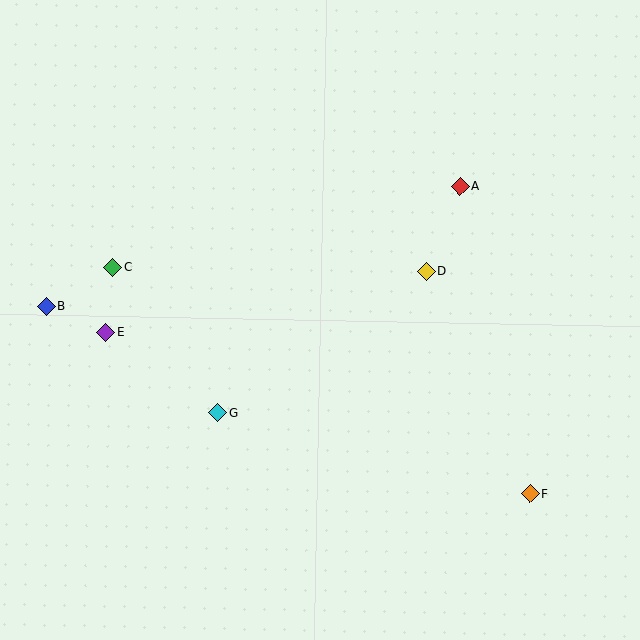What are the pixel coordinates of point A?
Point A is at (460, 186).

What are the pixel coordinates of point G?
Point G is at (218, 413).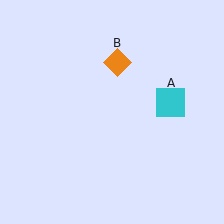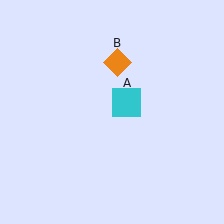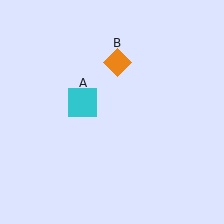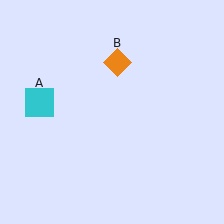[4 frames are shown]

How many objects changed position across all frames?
1 object changed position: cyan square (object A).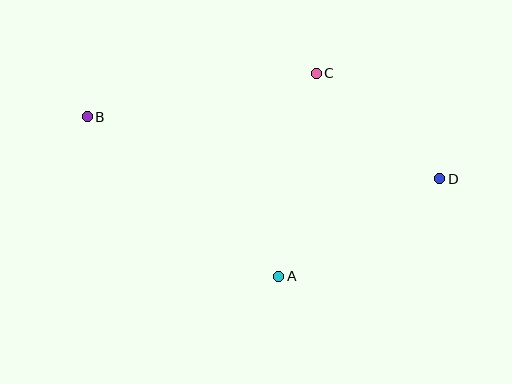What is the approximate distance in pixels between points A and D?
The distance between A and D is approximately 188 pixels.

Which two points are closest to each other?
Points C and D are closest to each other.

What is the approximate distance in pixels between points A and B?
The distance between A and B is approximately 250 pixels.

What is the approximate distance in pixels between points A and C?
The distance between A and C is approximately 207 pixels.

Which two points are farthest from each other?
Points B and D are farthest from each other.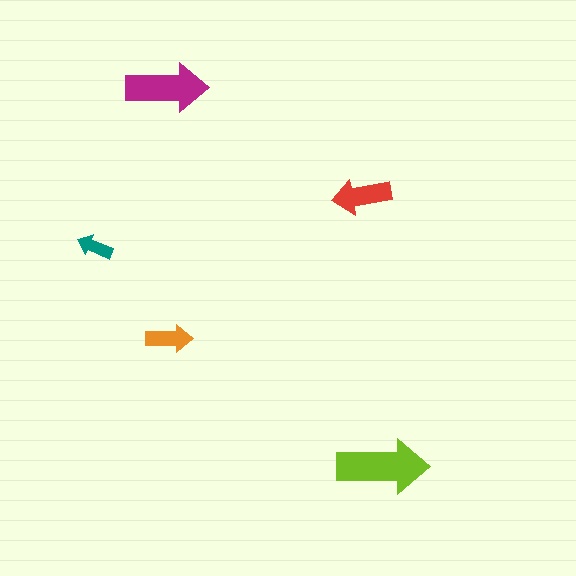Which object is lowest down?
The lime arrow is bottommost.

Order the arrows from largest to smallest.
the lime one, the magenta one, the red one, the orange one, the teal one.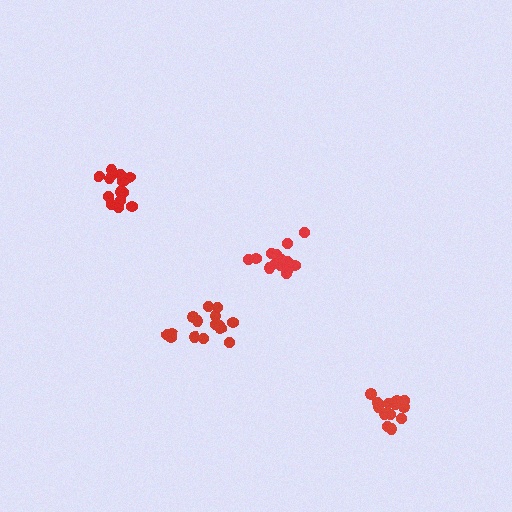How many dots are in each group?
Group 1: 14 dots, Group 2: 16 dots, Group 3: 15 dots, Group 4: 14 dots (59 total).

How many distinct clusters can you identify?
There are 4 distinct clusters.